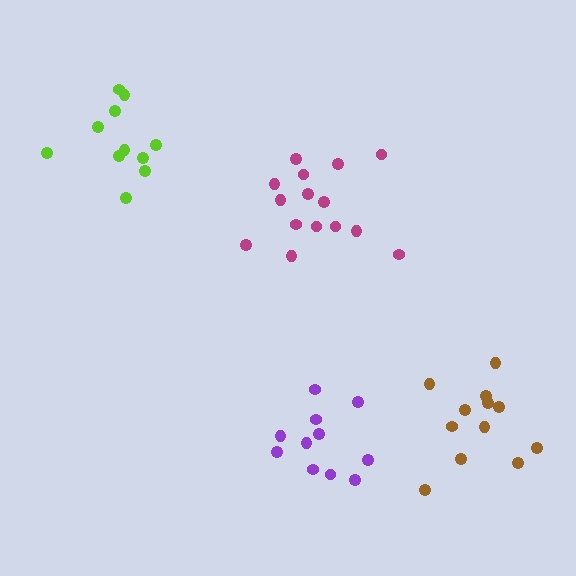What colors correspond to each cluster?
The clusters are colored: lime, magenta, brown, purple.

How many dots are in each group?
Group 1: 11 dots, Group 2: 15 dots, Group 3: 12 dots, Group 4: 11 dots (49 total).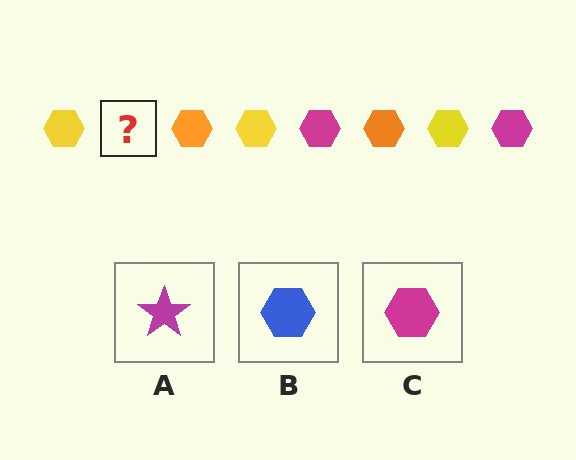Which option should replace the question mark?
Option C.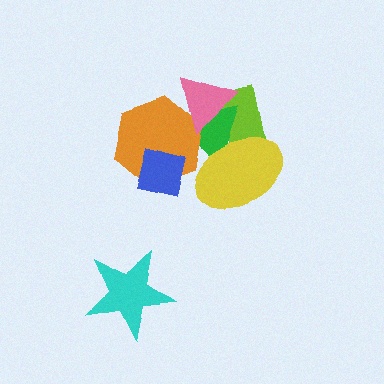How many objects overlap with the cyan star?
0 objects overlap with the cyan star.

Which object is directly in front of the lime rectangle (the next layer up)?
The green triangle is directly in front of the lime rectangle.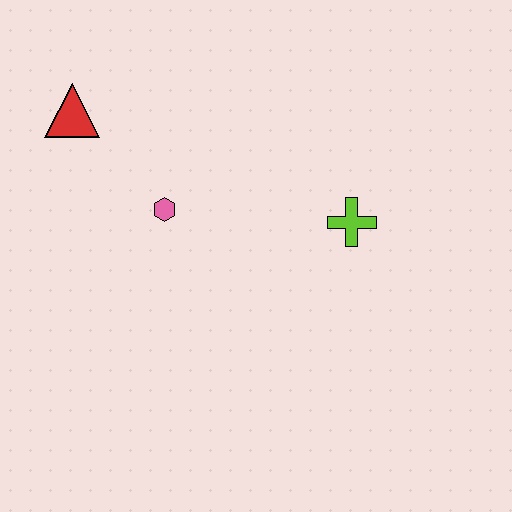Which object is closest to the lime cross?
The pink hexagon is closest to the lime cross.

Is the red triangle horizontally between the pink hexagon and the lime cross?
No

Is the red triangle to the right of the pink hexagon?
No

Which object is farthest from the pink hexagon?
The lime cross is farthest from the pink hexagon.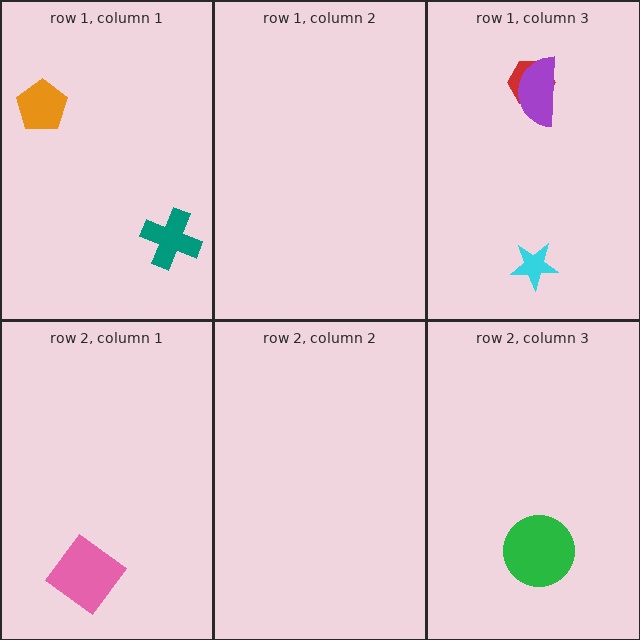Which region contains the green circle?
The row 2, column 3 region.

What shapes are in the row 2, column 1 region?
The pink diamond.